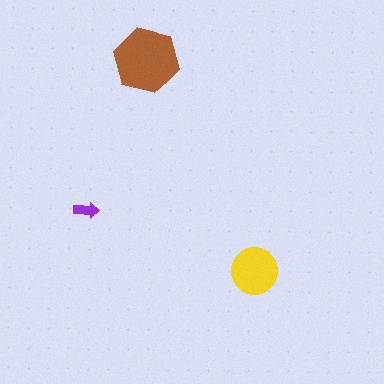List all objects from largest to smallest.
The brown hexagon, the yellow circle, the purple arrow.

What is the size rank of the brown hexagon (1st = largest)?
1st.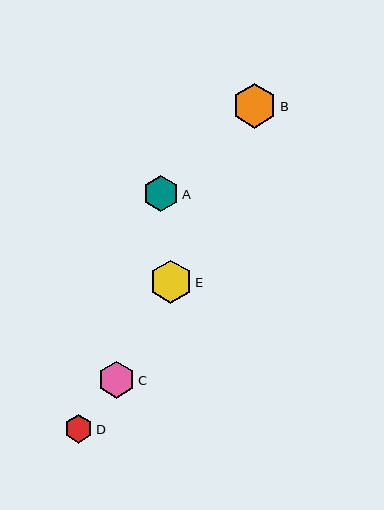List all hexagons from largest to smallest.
From largest to smallest: B, E, C, A, D.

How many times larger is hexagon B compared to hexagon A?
Hexagon B is approximately 1.2 times the size of hexagon A.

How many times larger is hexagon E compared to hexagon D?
Hexagon E is approximately 1.5 times the size of hexagon D.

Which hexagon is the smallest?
Hexagon D is the smallest with a size of approximately 28 pixels.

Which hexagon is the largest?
Hexagon B is the largest with a size of approximately 44 pixels.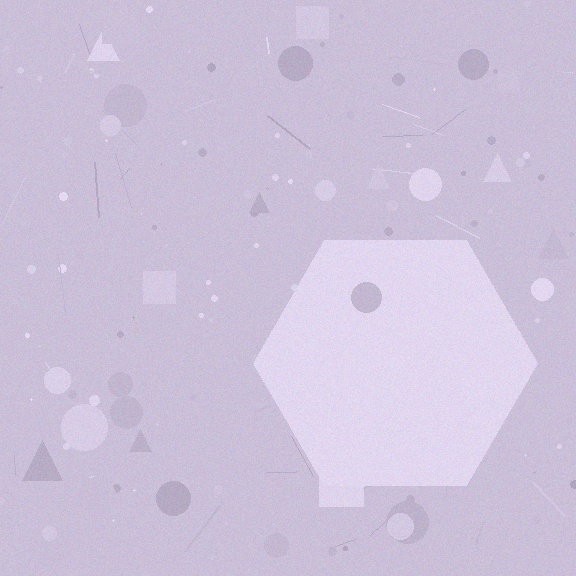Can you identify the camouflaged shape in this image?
The camouflaged shape is a hexagon.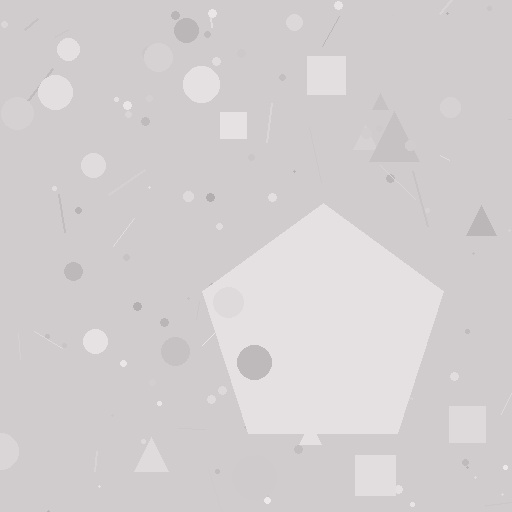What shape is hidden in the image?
A pentagon is hidden in the image.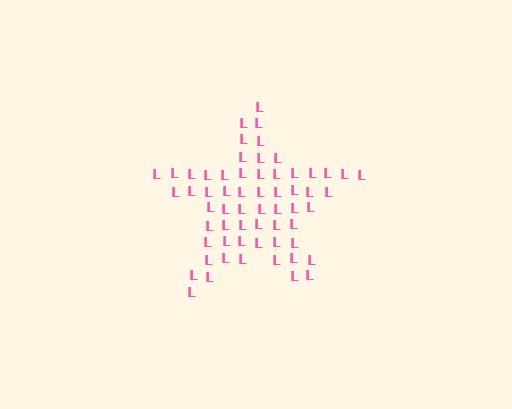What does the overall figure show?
The overall figure shows a star.